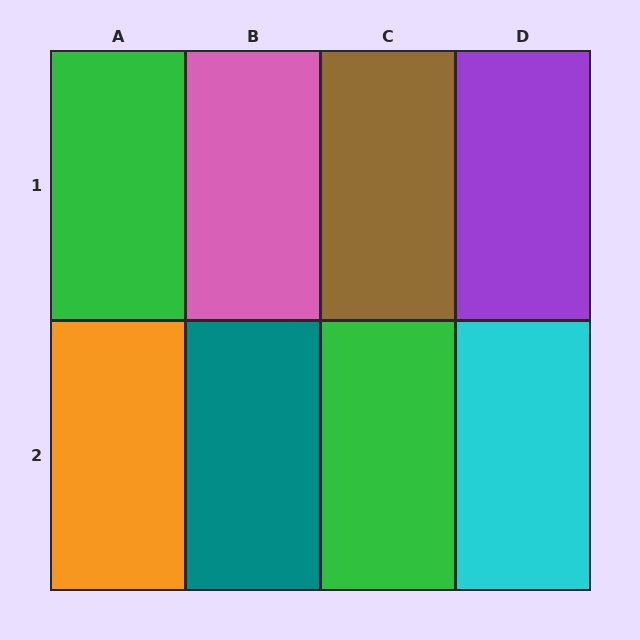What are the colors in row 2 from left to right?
Orange, teal, green, cyan.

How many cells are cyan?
1 cell is cyan.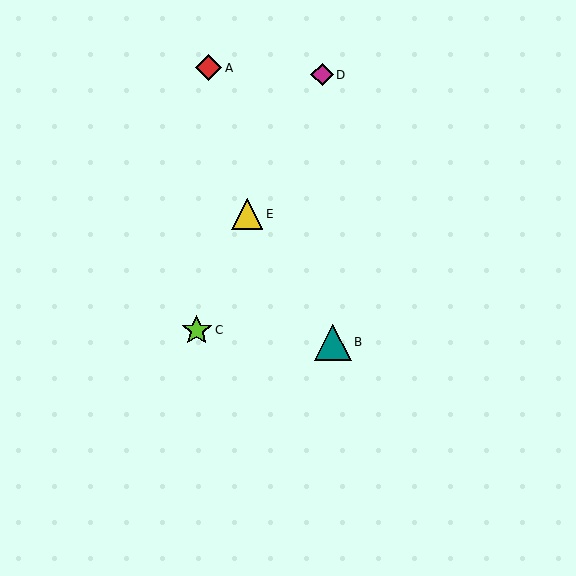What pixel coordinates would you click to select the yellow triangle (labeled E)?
Click at (247, 214) to select the yellow triangle E.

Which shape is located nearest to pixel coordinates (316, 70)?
The magenta diamond (labeled D) at (322, 75) is nearest to that location.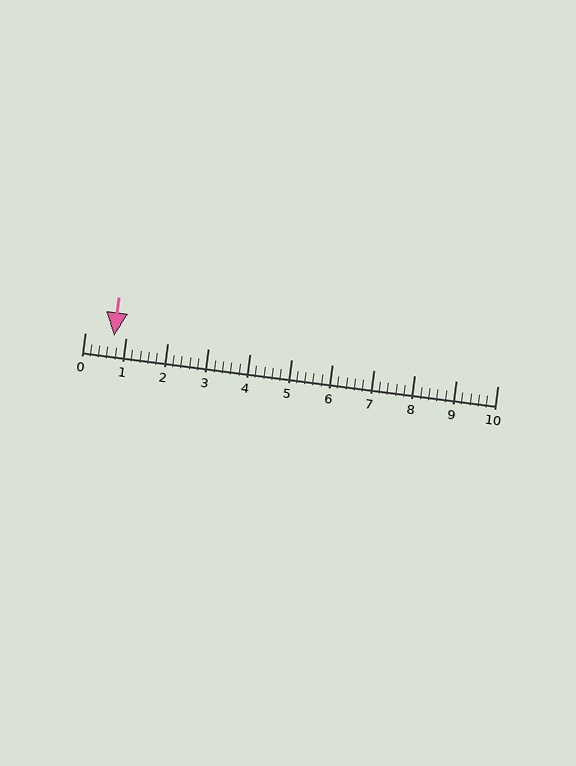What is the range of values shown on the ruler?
The ruler shows values from 0 to 10.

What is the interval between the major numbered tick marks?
The major tick marks are spaced 1 units apart.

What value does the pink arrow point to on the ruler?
The pink arrow points to approximately 0.7.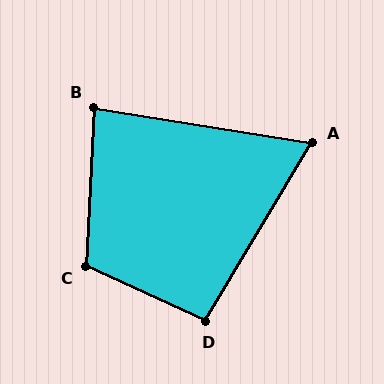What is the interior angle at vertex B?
Approximately 84 degrees (acute).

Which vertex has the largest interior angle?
C, at approximately 112 degrees.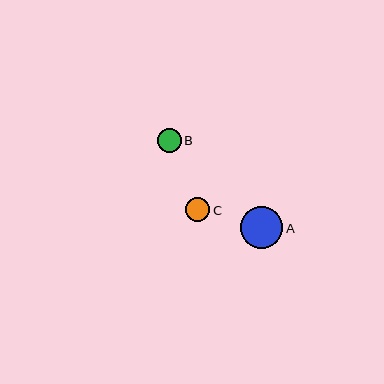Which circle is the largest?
Circle A is the largest with a size of approximately 42 pixels.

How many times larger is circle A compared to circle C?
Circle A is approximately 1.7 times the size of circle C.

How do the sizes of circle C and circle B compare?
Circle C and circle B are approximately the same size.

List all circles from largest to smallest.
From largest to smallest: A, C, B.